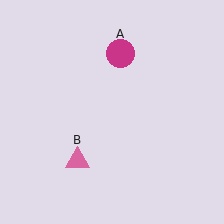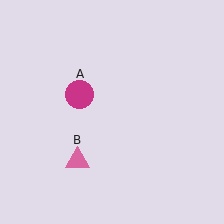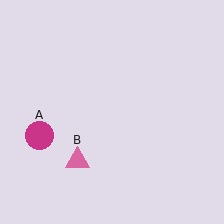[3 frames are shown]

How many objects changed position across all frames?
1 object changed position: magenta circle (object A).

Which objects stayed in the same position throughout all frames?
Pink triangle (object B) remained stationary.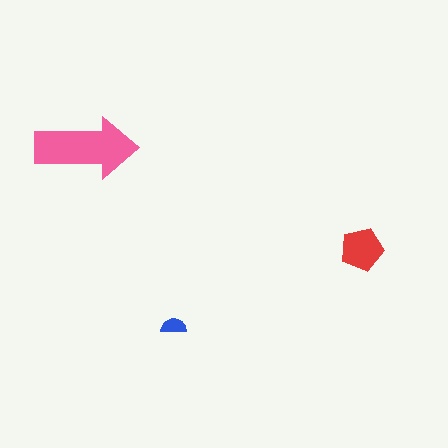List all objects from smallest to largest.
The blue semicircle, the red pentagon, the pink arrow.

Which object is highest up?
The pink arrow is topmost.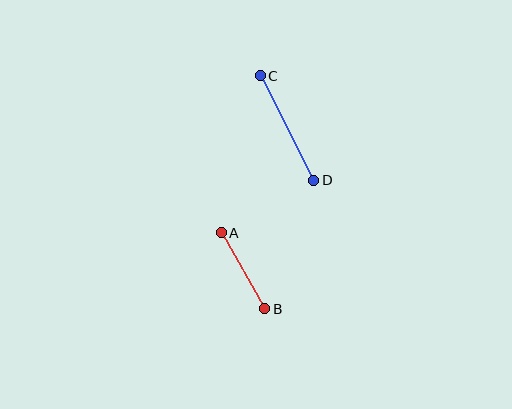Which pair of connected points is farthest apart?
Points C and D are farthest apart.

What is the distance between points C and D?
The distance is approximately 117 pixels.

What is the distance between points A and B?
The distance is approximately 88 pixels.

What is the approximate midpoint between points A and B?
The midpoint is at approximately (243, 271) pixels.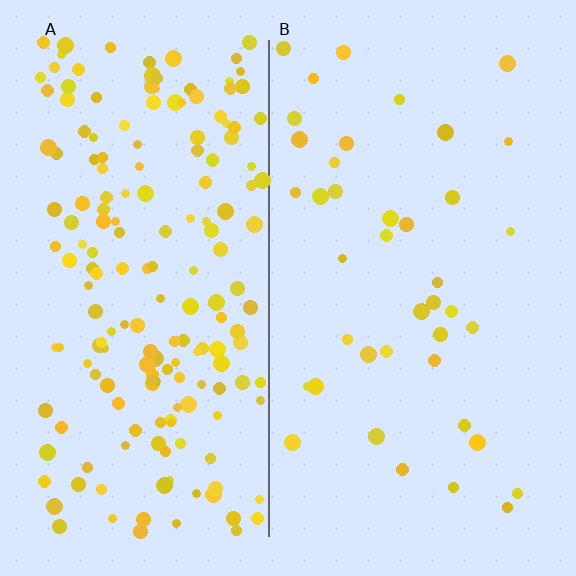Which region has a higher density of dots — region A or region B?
A (the left).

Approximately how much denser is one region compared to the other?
Approximately 4.5× — region A over region B.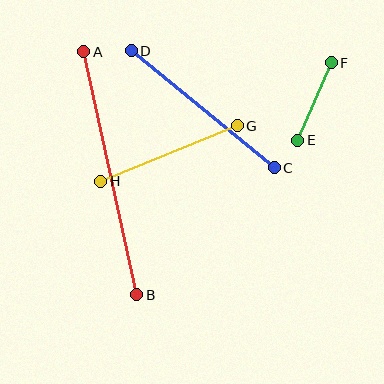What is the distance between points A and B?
The distance is approximately 248 pixels.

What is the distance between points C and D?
The distance is approximately 185 pixels.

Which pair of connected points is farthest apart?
Points A and B are farthest apart.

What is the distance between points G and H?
The distance is approximately 147 pixels.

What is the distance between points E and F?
The distance is approximately 85 pixels.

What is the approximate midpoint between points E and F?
The midpoint is at approximately (314, 102) pixels.